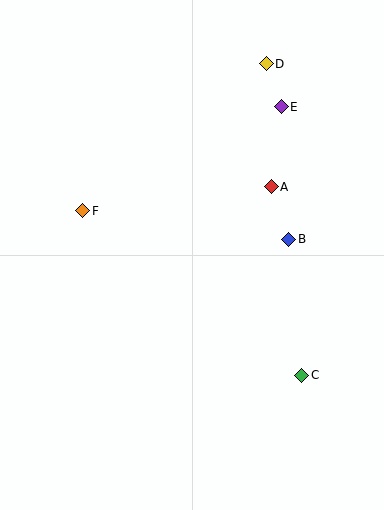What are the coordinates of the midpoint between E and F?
The midpoint between E and F is at (182, 159).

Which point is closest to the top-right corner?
Point D is closest to the top-right corner.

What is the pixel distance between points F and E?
The distance between F and E is 224 pixels.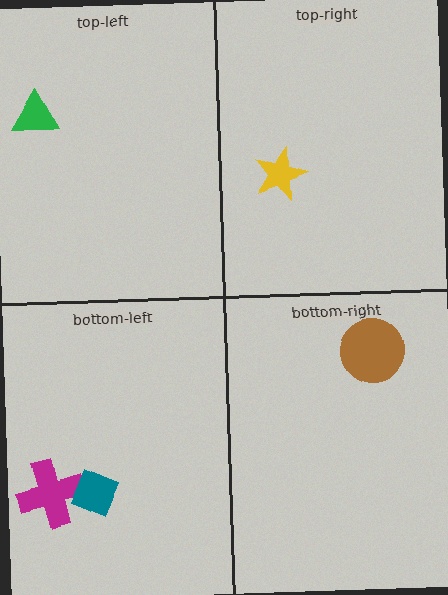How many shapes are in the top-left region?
1.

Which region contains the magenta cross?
The bottom-left region.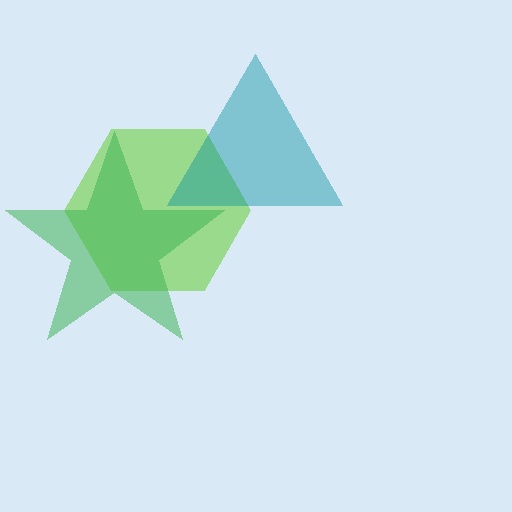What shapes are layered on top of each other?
The layered shapes are: a lime hexagon, a teal triangle, a green star.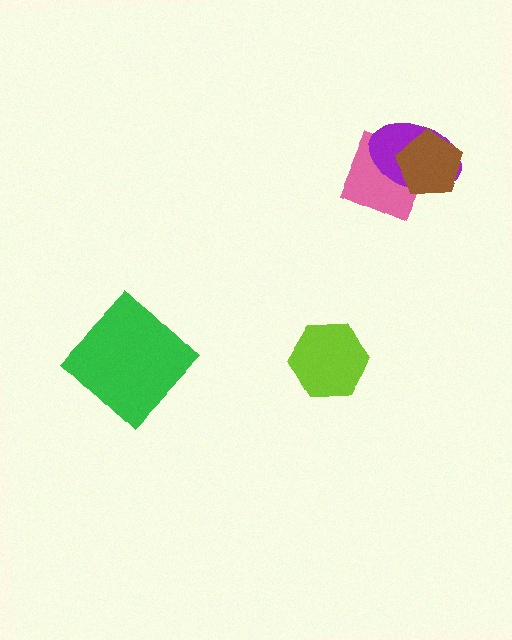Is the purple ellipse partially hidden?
Yes, it is partially covered by another shape.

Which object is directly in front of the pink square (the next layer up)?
The purple ellipse is directly in front of the pink square.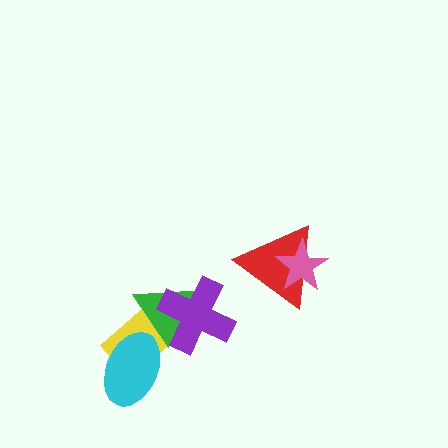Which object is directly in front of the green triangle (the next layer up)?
The cyan ellipse is directly in front of the green triangle.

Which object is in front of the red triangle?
The pink star is in front of the red triangle.